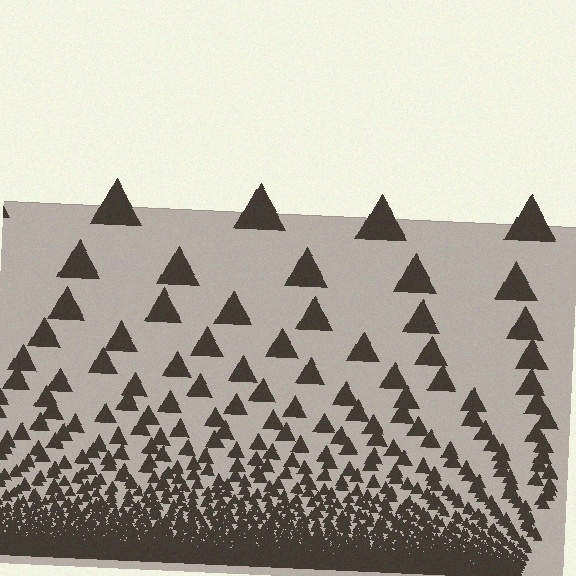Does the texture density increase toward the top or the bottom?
Density increases toward the bottom.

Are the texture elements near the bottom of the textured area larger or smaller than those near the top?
Smaller. The gradient is inverted — elements near the bottom are smaller and denser.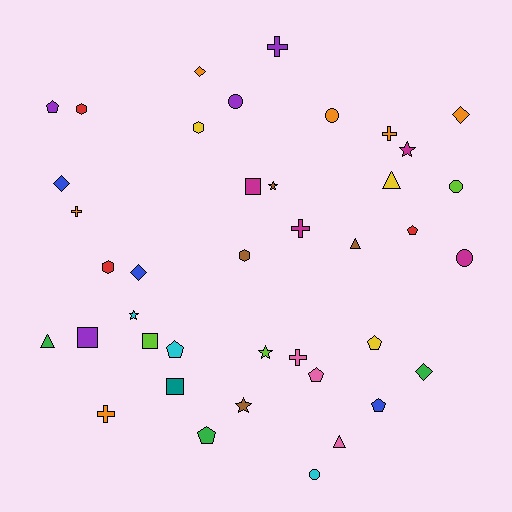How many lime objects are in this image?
There are 3 lime objects.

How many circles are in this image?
There are 5 circles.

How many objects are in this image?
There are 40 objects.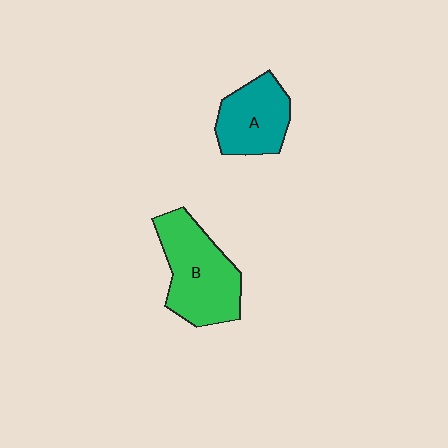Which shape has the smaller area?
Shape A (teal).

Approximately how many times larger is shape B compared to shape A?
Approximately 1.4 times.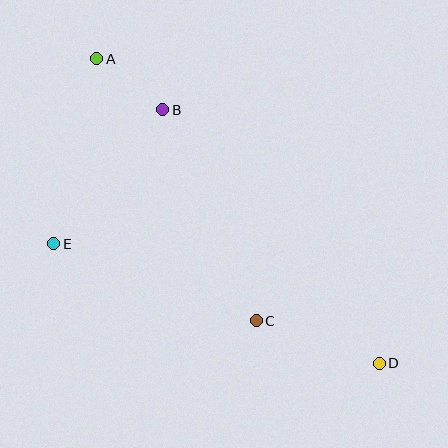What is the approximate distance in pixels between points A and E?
The distance between A and E is approximately 190 pixels.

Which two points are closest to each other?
Points A and B are closest to each other.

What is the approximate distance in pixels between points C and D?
The distance between C and D is approximately 130 pixels.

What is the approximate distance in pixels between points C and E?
The distance between C and E is approximately 217 pixels.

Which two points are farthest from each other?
Points A and D are farthest from each other.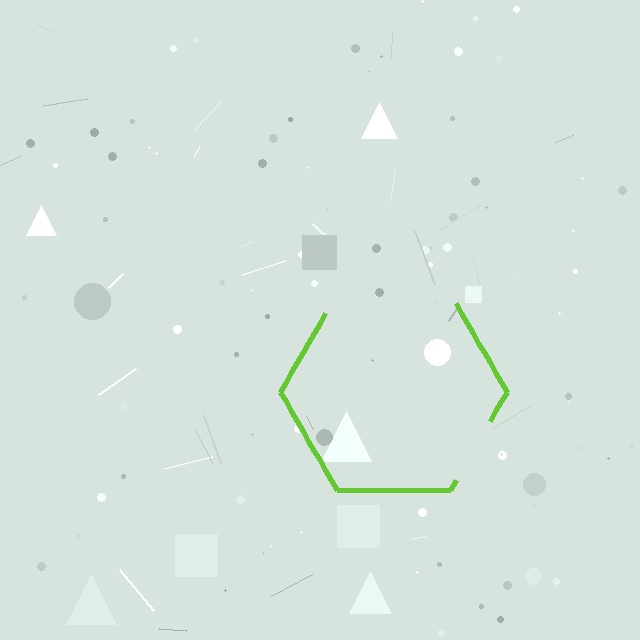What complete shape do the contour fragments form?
The contour fragments form a hexagon.